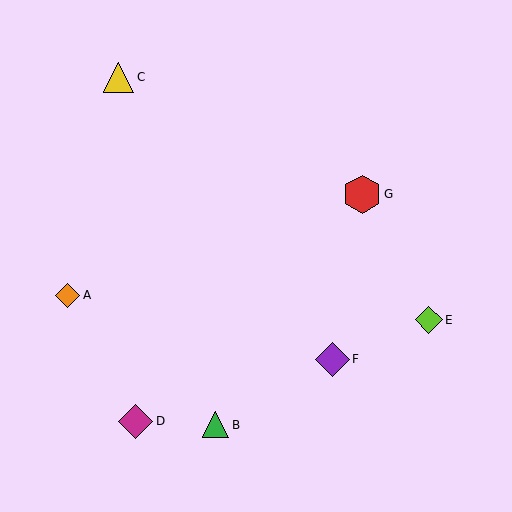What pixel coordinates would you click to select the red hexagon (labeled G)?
Click at (362, 194) to select the red hexagon G.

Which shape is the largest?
The red hexagon (labeled G) is the largest.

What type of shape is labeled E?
Shape E is a lime diamond.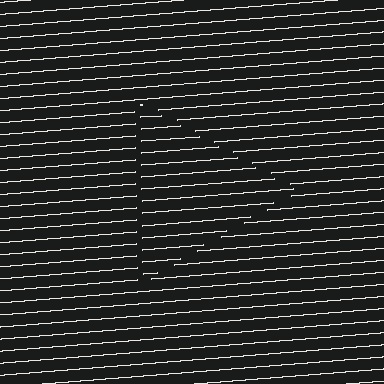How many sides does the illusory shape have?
3 sides — the line-ends trace a triangle.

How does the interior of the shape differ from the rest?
The interior of the shape contains the same grating, shifted by half a period — the contour is defined by the phase discontinuity where line-ends from the inner and outer gratings abut.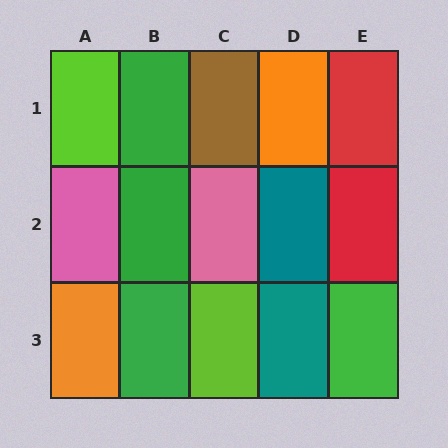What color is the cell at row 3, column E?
Green.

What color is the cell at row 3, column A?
Orange.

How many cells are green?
4 cells are green.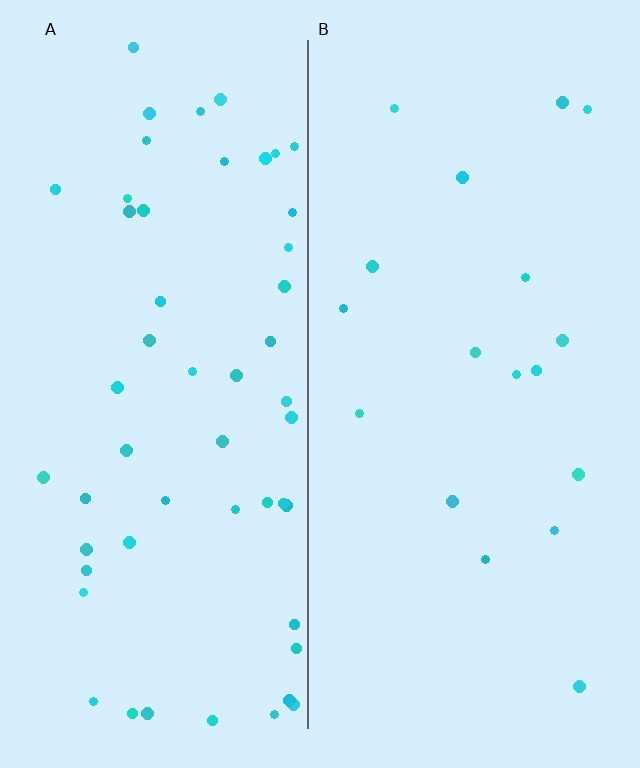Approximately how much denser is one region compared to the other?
Approximately 3.0× — region A over region B.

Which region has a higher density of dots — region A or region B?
A (the left).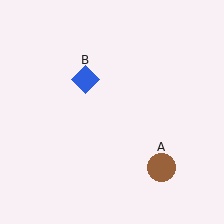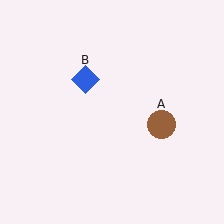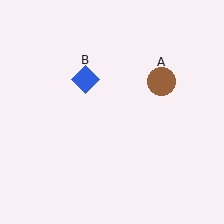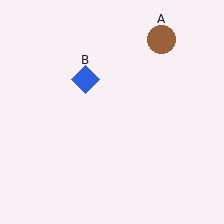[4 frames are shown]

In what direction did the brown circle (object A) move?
The brown circle (object A) moved up.